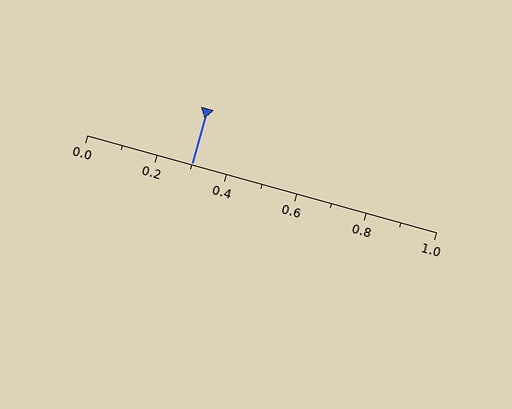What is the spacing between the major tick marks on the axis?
The major ticks are spaced 0.2 apart.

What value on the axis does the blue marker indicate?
The marker indicates approximately 0.3.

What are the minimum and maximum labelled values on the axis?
The axis runs from 0.0 to 1.0.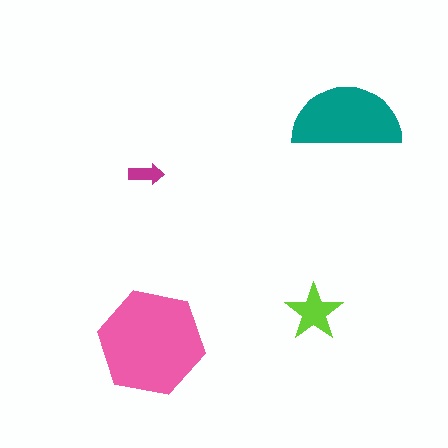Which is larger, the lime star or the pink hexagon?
The pink hexagon.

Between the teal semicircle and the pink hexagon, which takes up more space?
The pink hexagon.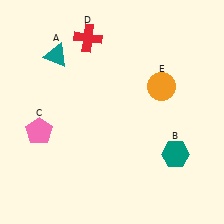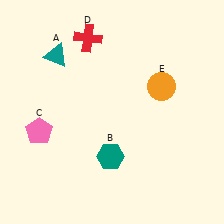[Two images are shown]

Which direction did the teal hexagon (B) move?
The teal hexagon (B) moved left.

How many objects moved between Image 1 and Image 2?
1 object moved between the two images.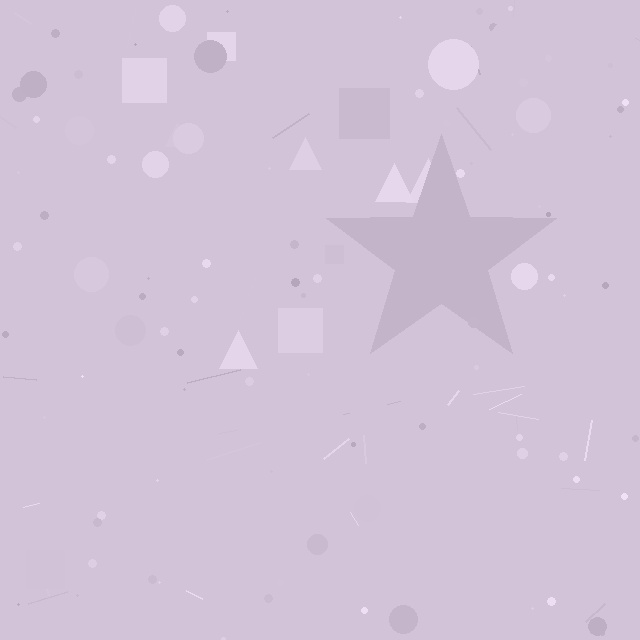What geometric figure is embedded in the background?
A star is embedded in the background.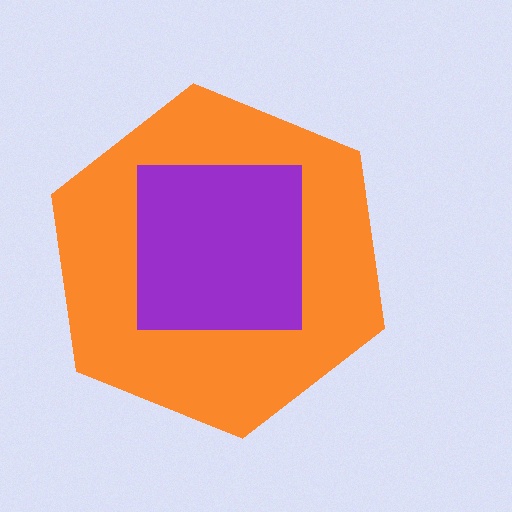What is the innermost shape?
The purple square.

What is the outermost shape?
The orange hexagon.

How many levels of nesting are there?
2.